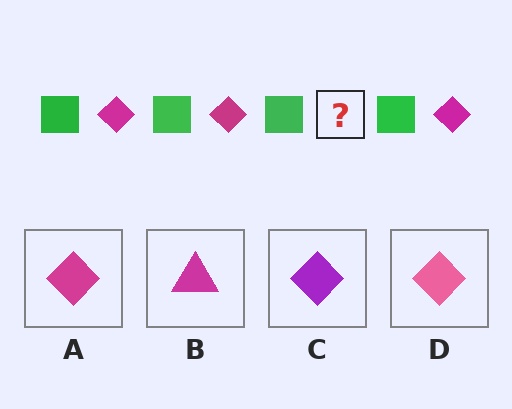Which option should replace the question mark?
Option A.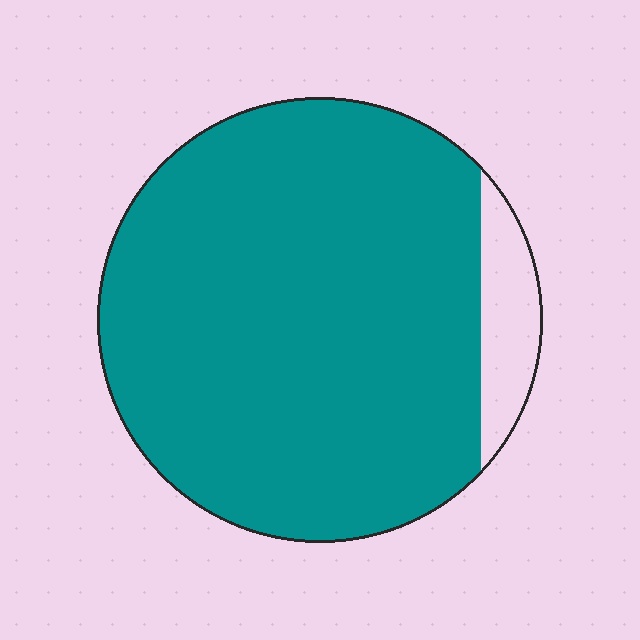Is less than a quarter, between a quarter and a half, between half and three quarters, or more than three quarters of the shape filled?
More than three quarters.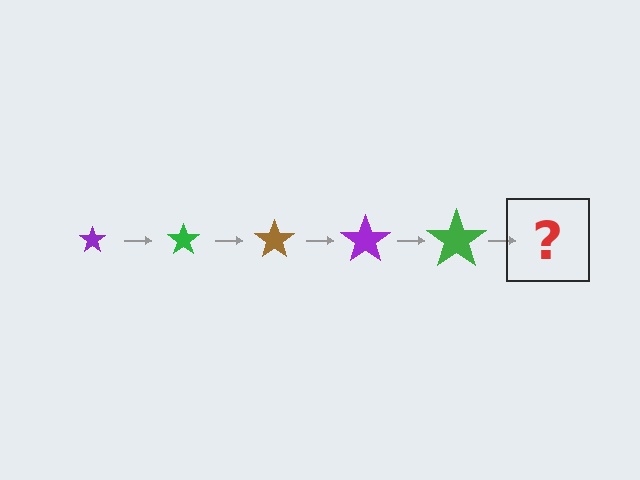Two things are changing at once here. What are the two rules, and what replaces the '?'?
The two rules are that the star grows larger each step and the color cycles through purple, green, and brown. The '?' should be a brown star, larger than the previous one.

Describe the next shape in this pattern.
It should be a brown star, larger than the previous one.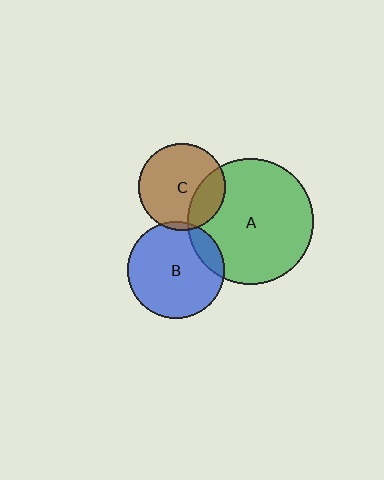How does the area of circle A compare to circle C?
Approximately 2.1 times.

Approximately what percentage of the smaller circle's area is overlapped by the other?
Approximately 25%.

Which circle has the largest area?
Circle A (green).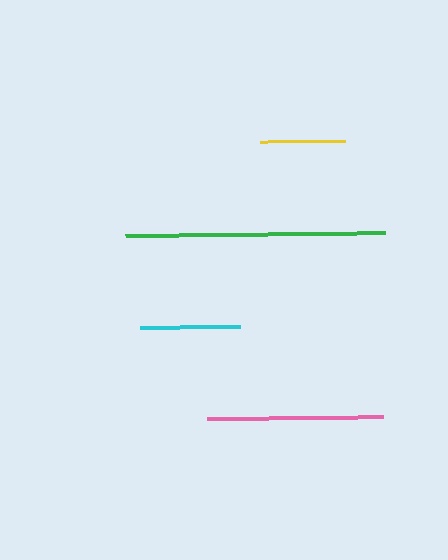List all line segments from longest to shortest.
From longest to shortest: green, pink, cyan, yellow.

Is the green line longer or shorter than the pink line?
The green line is longer than the pink line.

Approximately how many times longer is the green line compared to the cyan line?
The green line is approximately 2.6 times the length of the cyan line.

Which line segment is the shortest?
The yellow line is the shortest at approximately 85 pixels.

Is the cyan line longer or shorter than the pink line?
The pink line is longer than the cyan line.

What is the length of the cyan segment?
The cyan segment is approximately 101 pixels long.